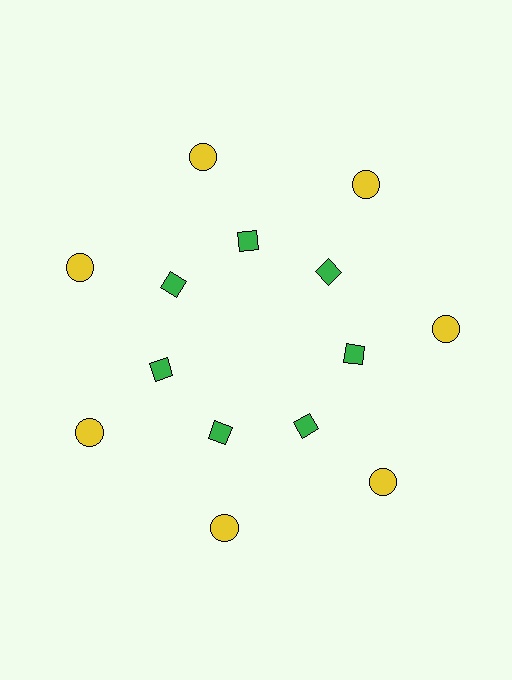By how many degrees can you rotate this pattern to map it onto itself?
The pattern maps onto itself every 51 degrees of rotation.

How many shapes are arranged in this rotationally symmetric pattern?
There are 14 shapes, arranged in 7 groups of 2.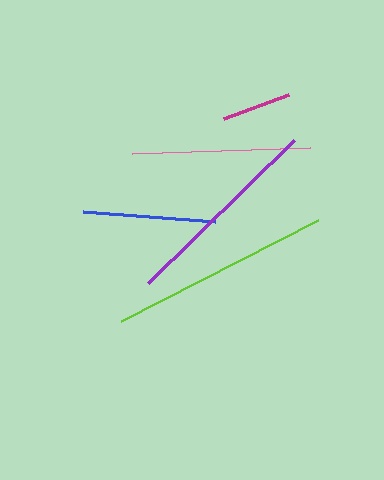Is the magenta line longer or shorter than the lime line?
The lime line is longer than the magenta line.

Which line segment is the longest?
The lime line is the longest at approximately 221 pixels.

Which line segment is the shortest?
The magenta line is the shortest at approximately 69 pixels.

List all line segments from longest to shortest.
From longest to shortest: lime, purple, pink, blue, magenta.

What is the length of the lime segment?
The lime segment is approximately 221 pixels long.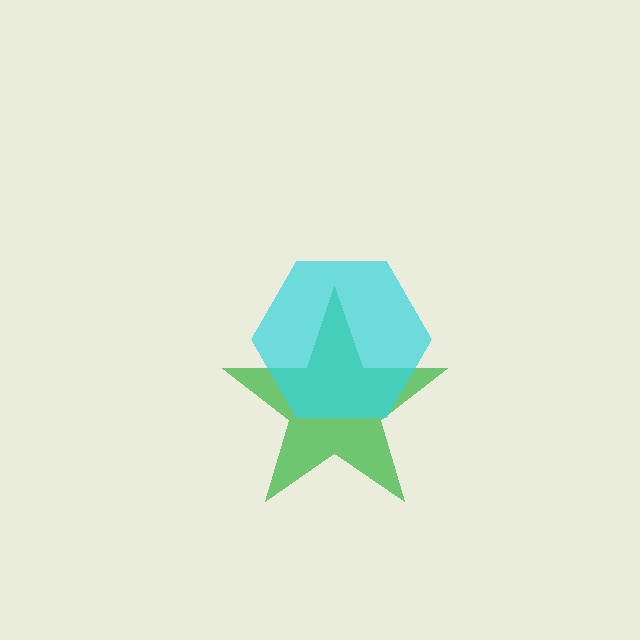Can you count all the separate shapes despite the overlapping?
Yes, there are 2 separate shapes.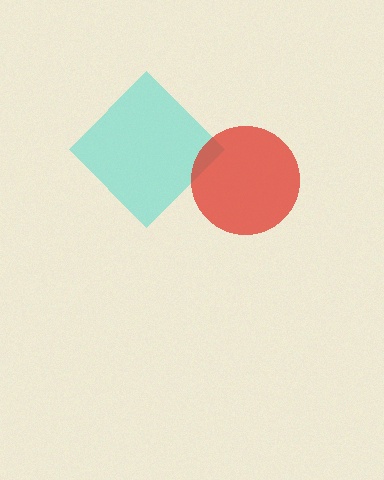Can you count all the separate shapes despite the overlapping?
Yes, there are 2 separate shapes.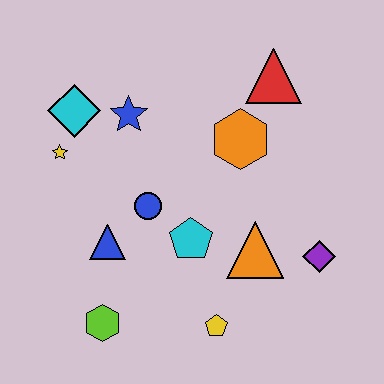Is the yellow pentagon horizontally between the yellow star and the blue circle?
No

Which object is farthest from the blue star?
The purple diamond is farthest from the blue star.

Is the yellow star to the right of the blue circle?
No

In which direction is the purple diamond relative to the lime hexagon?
The purple diamond is to the right of the lime hexagon.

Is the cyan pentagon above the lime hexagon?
Yes